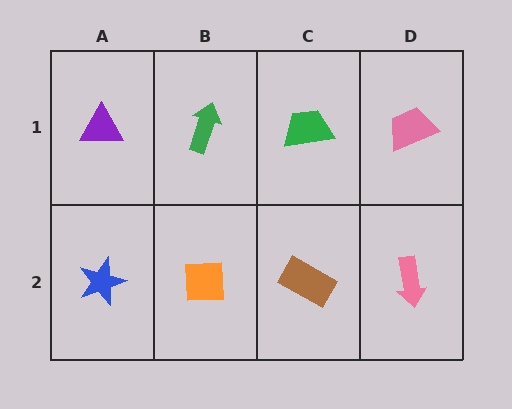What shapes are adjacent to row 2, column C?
A green trapezoid (row 1, column C), an orange square (row 2, column B), a pink arrow (row 2, column D).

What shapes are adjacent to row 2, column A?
A purple triangle (row 1, column A), an orange square (row 2, column B).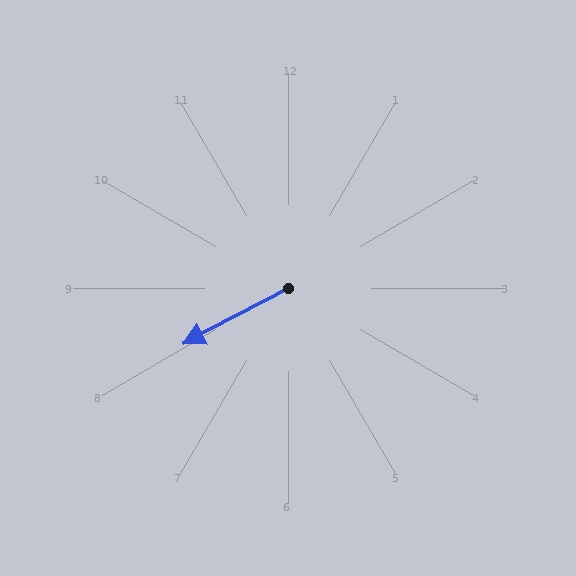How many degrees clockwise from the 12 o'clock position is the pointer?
Approximately 242 degrees.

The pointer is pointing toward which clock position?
Roughly 8 o'clock.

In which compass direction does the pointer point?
Southwest.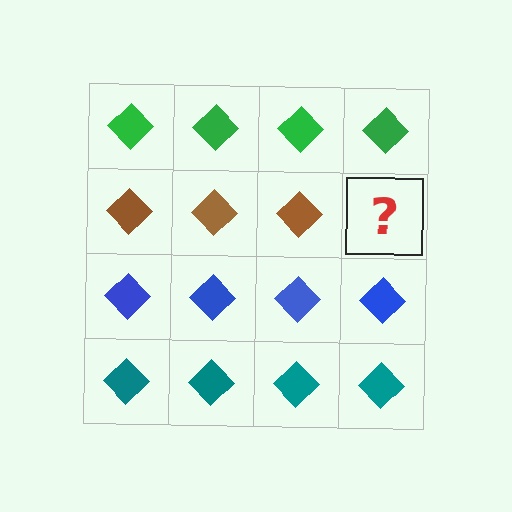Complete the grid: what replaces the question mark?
The question mark should be replaced with a brown diamond.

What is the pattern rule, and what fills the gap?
The rule is that each row has a consistent color. The gap should be filled with a brown diamond.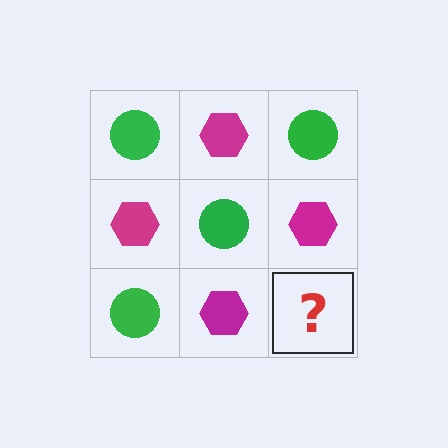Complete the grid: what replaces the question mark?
The question mark should be replaced with a green circle.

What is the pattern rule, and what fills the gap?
The rule is that it alternates green circle and magenta hexagon in a checkerboard pattern. The gap should be filled with a green circle.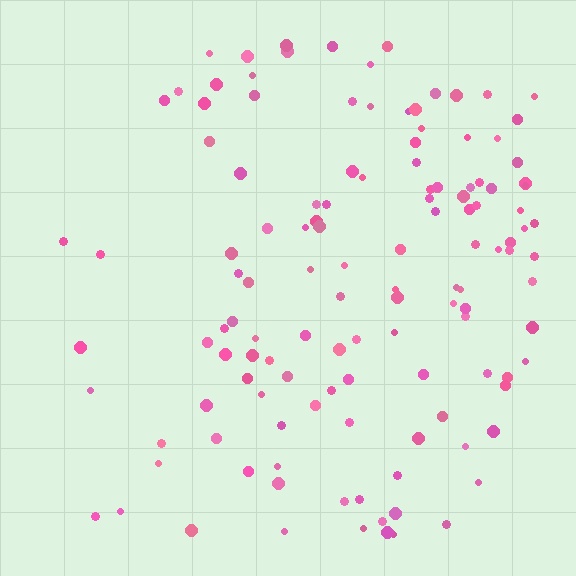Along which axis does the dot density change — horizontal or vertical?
Horizontal.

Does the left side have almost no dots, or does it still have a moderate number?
Still a moderate number, just noticeably fewer than the right.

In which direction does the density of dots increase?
From left to right, with the right side densest.